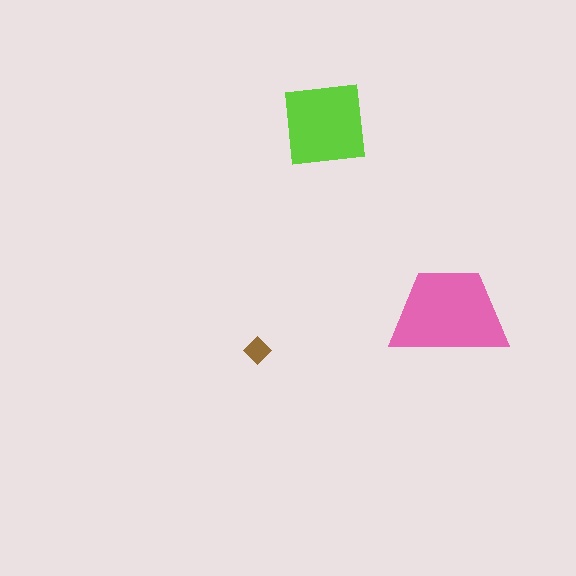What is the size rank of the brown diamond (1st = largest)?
3rd.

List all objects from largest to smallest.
The pink trapezoid, the lime square, the brown diamond.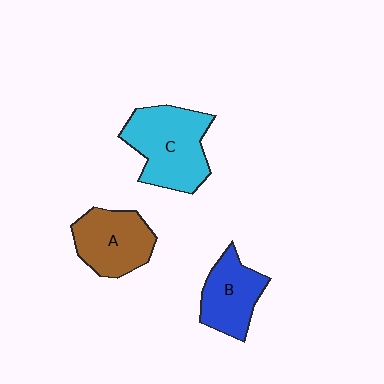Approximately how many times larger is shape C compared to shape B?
Approximately 1.5 times.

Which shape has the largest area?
Shape C (cyan).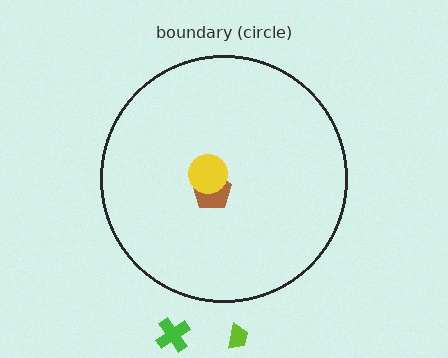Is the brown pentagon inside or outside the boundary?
Inside.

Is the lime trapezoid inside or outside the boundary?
Outside.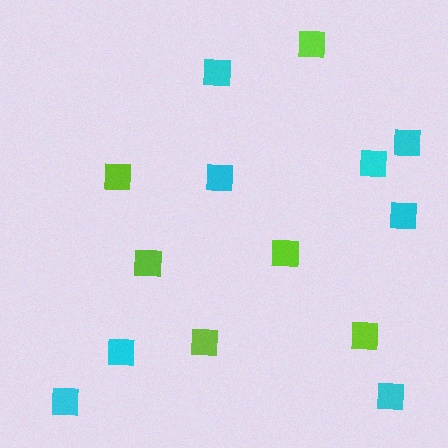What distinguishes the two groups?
There are 2 groups: one group of cyan squares (8) and one group of lime squares (6).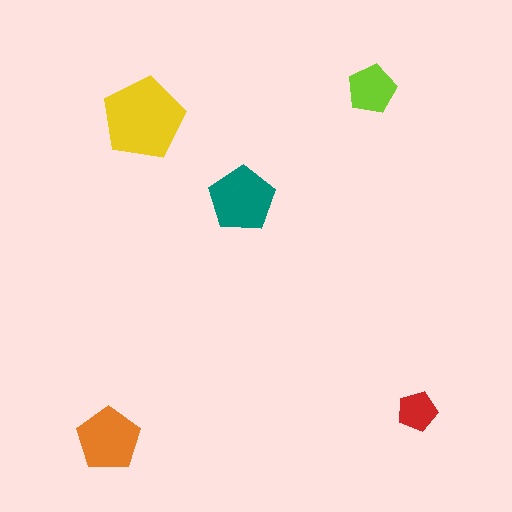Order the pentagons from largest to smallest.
the yellow one, the teal one, the orange one, the lime one, the red one.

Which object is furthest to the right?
The red pentagon is rightmost.